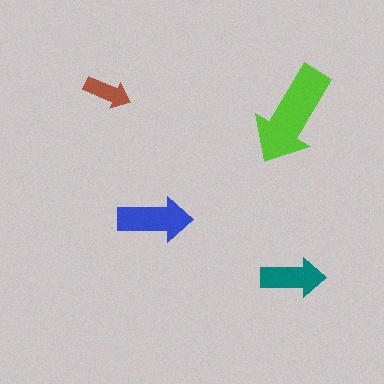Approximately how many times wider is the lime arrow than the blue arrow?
About 1.5 times wider.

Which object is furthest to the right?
The teal arrow is rightmost.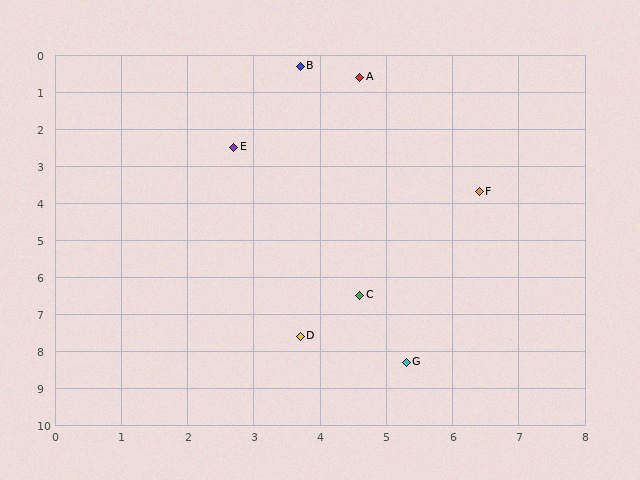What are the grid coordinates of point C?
Point C is at approximately (4.6, 6.5).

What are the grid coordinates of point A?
Point A is at approximately (4.6, 0.6).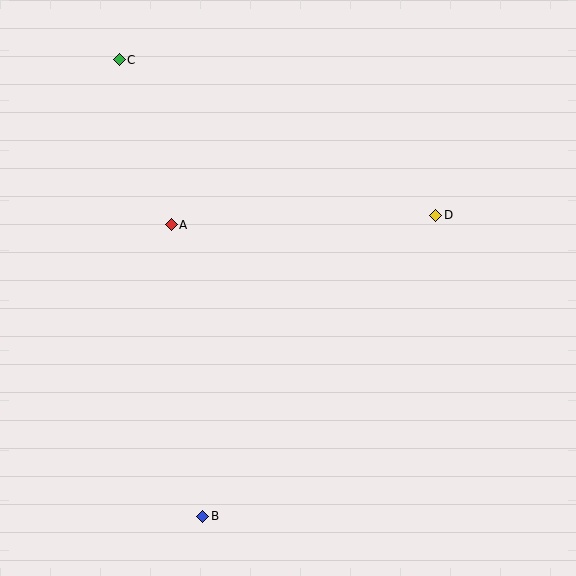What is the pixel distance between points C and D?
The distance between C and D is 353 pixels.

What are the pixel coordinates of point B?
Point B is at (203, 516).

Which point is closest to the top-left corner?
Point C is closest to the top-left corner.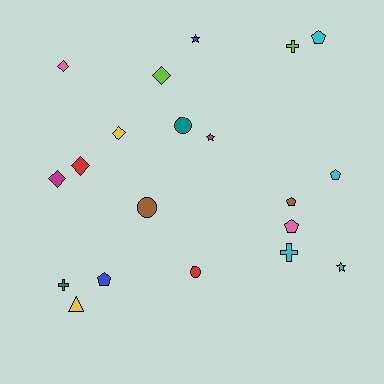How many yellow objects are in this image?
There are 2 yellow objects.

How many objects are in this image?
There are 20 objects.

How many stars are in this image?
There are 3 stars.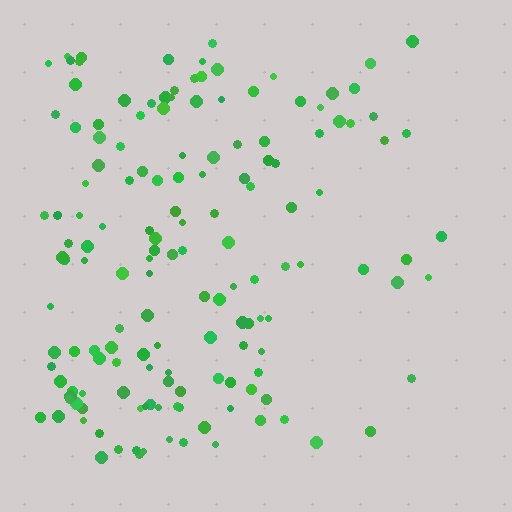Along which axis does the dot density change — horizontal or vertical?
Horizontal.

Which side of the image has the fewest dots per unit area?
The right.